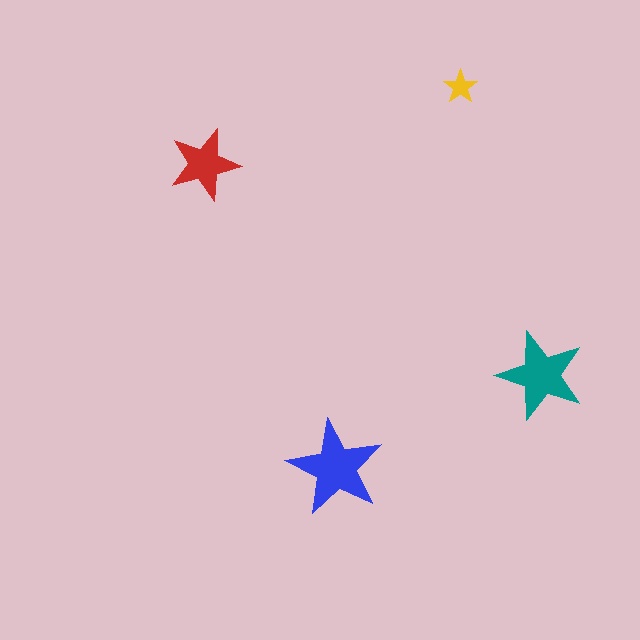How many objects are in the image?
There are 4 objects in the image.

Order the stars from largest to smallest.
the blue one, the teal one, the red one, the yellow one.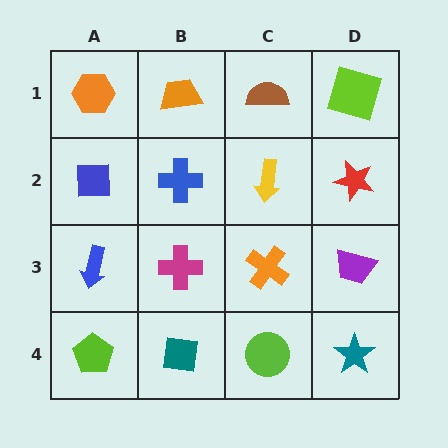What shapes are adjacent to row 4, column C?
An orange cross (row 3, column C), a teal square (row 4, column B), a teal star (row 4, column D).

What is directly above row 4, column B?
A magenta cross.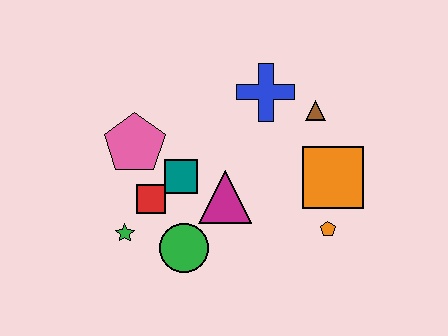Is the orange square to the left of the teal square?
No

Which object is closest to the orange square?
The orange pentagon is closest to the orange square.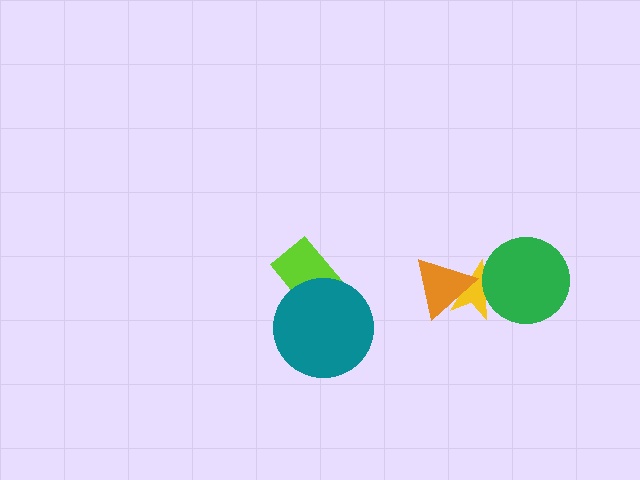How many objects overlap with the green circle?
1 object overlaps with the green circle.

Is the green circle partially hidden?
No, no other shape covers it.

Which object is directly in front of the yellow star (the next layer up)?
The orange triangle is directly in front of the yellow star.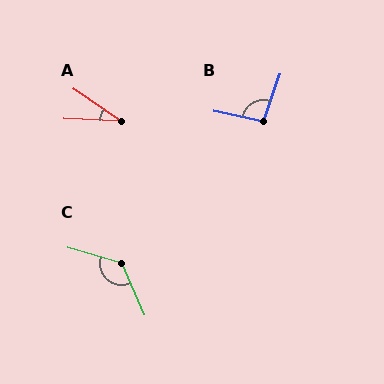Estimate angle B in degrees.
Approximately 98 degrees.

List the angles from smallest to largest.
A (32°), B (98°), C (130°).